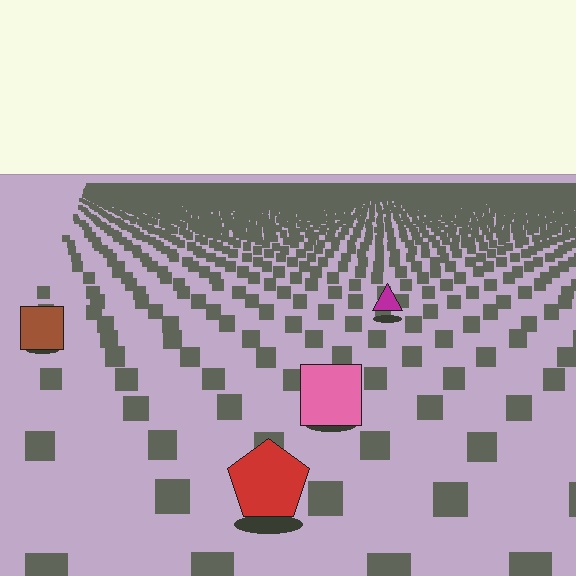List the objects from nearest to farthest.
From nearest to farthest: the red pentagon, the pink square, the brown square, the magenta triangle.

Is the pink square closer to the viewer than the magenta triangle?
Yes. The pink square is closer — you can tell from the texture gradient: the ground texture is coarser near it.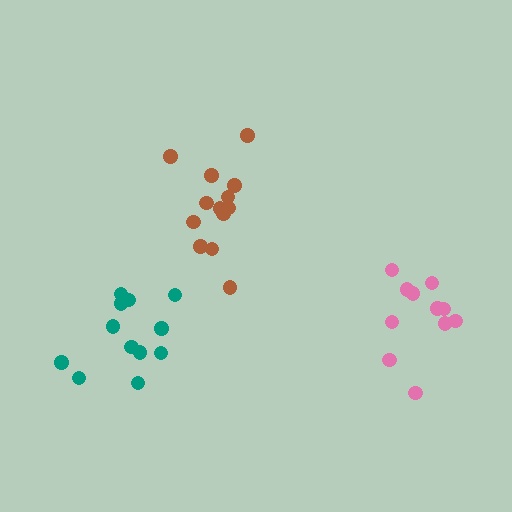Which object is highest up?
The brown cluster is topmost.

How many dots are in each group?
Group 1: 13 dots, Group 2: 12 dots, Group 3: 11 dots (36 total).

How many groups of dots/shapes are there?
There are 3 groups.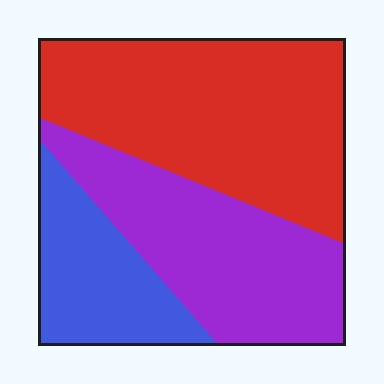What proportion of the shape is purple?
Purple takes up about one third (1/3) of the shape.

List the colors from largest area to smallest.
From largest to smallest: red, purple, blue.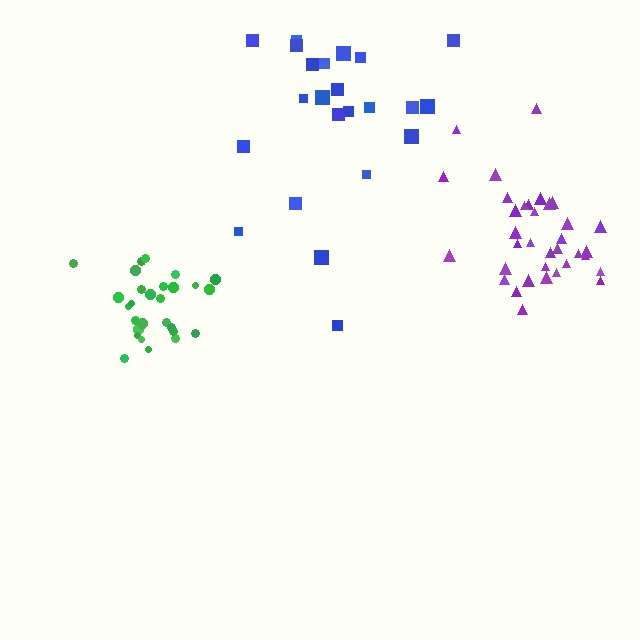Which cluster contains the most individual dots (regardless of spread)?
Purple (35).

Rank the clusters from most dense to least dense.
green, purple, blue.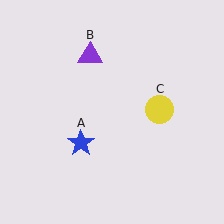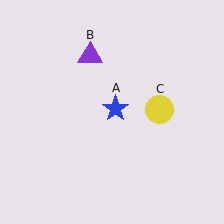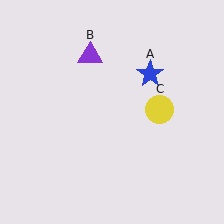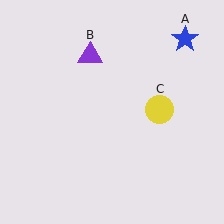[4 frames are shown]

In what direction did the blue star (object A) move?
The blue star (object A) moved up and to the right.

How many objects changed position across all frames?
1 object changed position: blue star (object A).